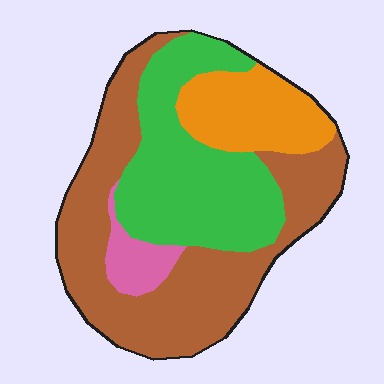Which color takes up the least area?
Pink, at roughly 5%.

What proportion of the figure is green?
Green takes up between a quarter and a half of the figure.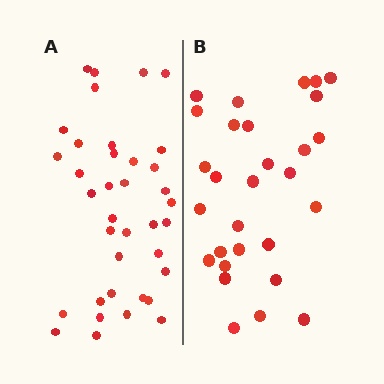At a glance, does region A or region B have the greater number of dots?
Region A (the left region) has more dots.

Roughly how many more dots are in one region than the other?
Region A has roughly 8 or so more dots than region B.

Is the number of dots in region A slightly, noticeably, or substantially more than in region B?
Region A has noticeably more, but not dramatically so. The ratio is roughly 1.3 to 1.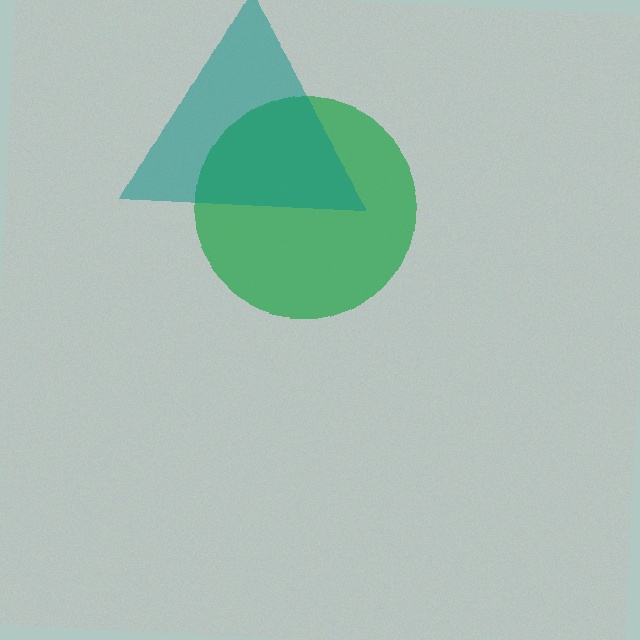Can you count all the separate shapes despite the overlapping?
Yes, there are 2 separate shapes.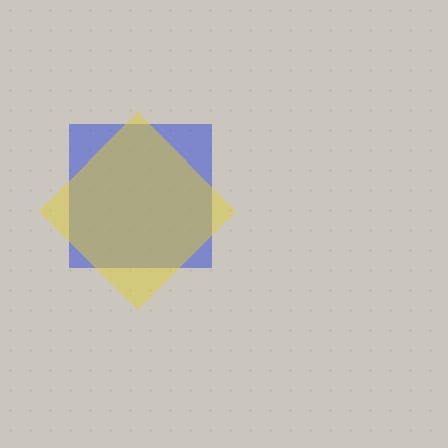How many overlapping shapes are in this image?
There are 2 overlapping shapes in the image.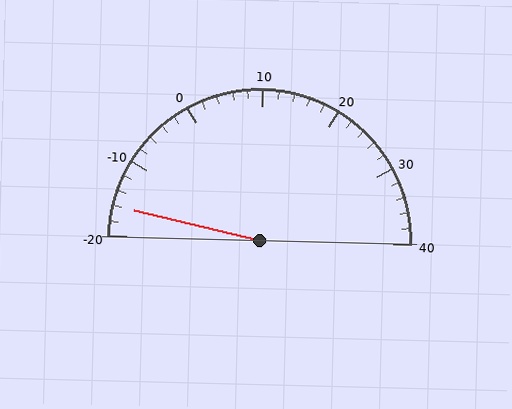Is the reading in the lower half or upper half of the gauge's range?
The reading is in the lower half of the range (-20 to 40).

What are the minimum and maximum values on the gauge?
The gauge ranges from -20 to 40.